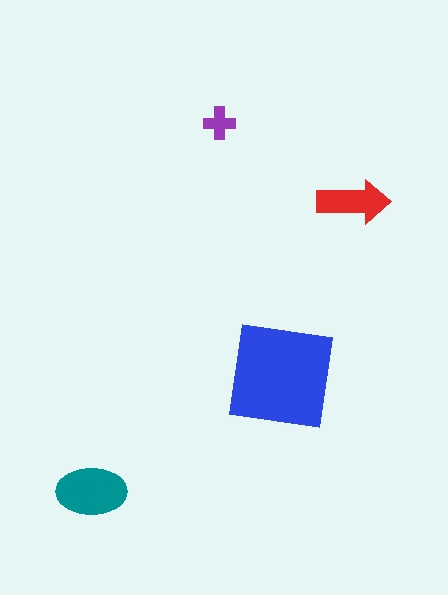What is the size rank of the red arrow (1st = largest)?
3rd.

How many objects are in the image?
There are 4 objects in the image.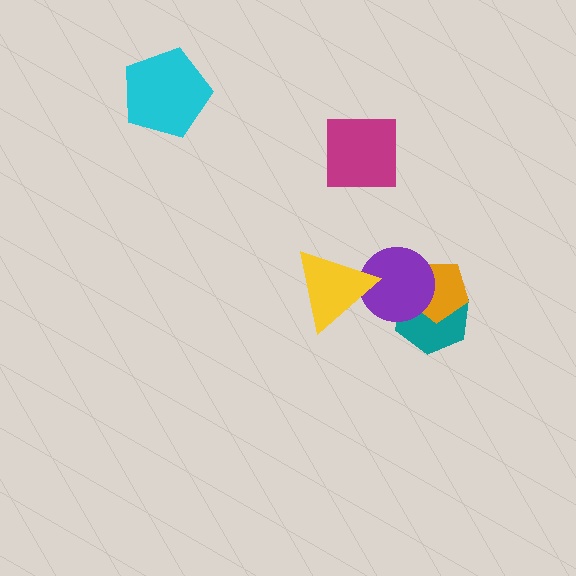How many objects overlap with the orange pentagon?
2 objects overlap with the orange pentagon.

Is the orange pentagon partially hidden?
Yes, it is partially covered by another shape.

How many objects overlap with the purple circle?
3 objects overlap with the purple circle.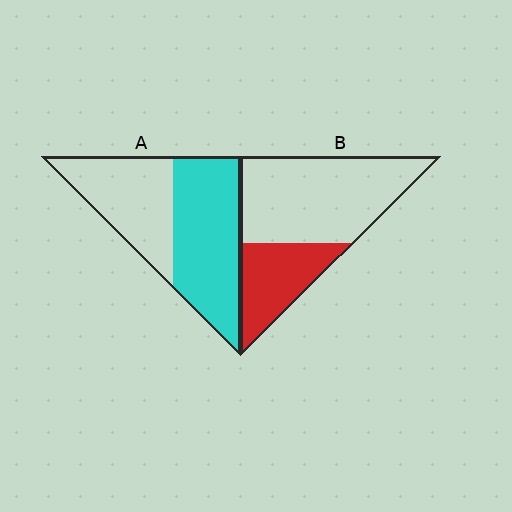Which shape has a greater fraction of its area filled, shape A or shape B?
Shape A.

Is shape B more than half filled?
No.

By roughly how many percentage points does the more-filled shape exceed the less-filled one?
By roughly 25 percentage points (A over B).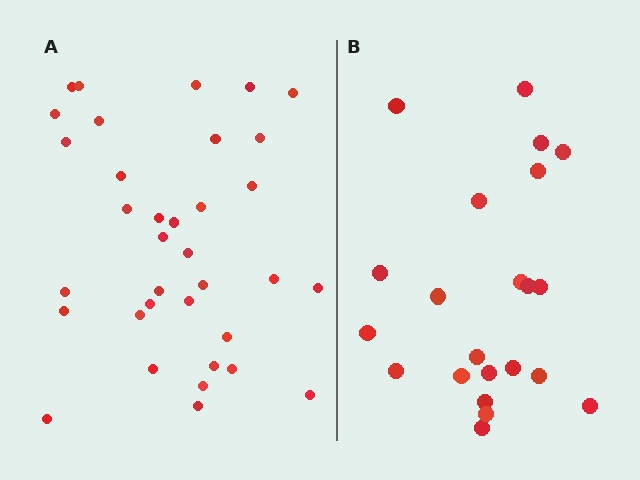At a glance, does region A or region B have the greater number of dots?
Region A (the left region) has more dots.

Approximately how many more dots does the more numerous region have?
Region A has approximately 15 more dots than region B.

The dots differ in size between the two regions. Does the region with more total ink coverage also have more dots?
No. Region B has more total ink coverage because its dots are larger, but region A actually contains more individual dots. Total area can be misleading — the number of items is what matters here.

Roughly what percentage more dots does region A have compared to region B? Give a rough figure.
About 60% more.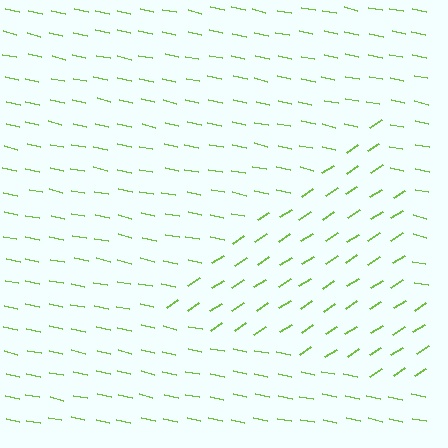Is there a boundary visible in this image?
Yes, there is a texture boundary formed by a change in line orientation.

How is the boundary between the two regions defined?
The boundary is defined purely by a change in line orientation (approximately 45 degrees difference). All lines are the same color and thickness.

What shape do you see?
I see a triangle.